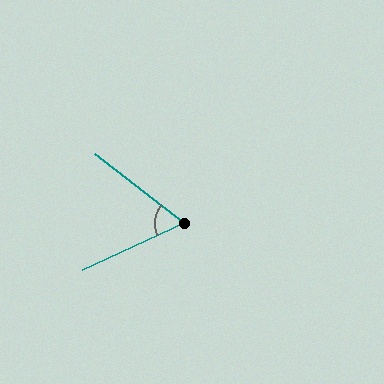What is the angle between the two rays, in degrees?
Approximately 63 degrees.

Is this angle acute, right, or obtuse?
It is acute.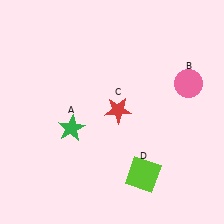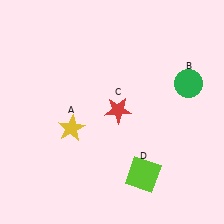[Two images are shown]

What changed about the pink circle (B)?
In Image 1, B is pink. In Image 2, it changed to green.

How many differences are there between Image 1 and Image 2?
There are 2 differences between the two images.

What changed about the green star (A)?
In Image 1, A is green. In Image 2, it changed to yellow.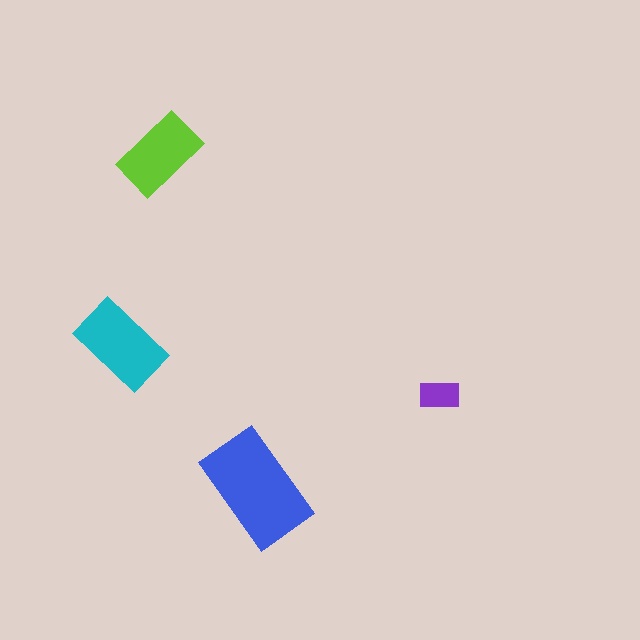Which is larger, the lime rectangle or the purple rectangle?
The lime one.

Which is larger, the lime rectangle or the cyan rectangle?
The cyan one.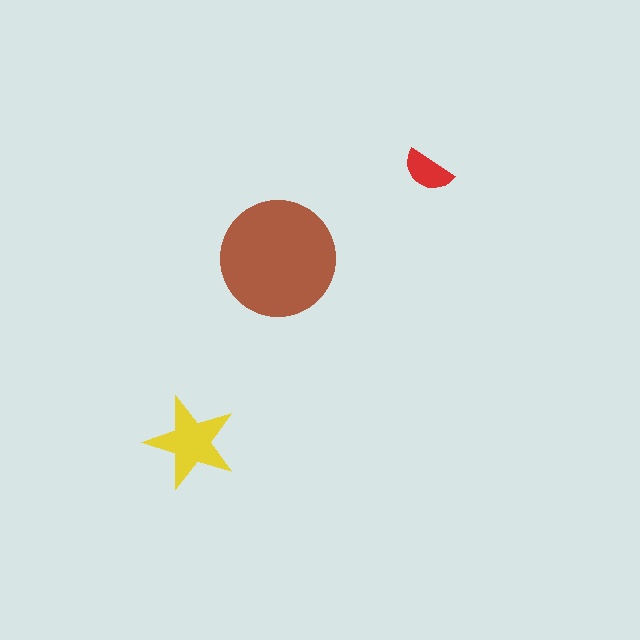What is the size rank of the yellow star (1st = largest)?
2nd.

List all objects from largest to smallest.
The brown circle, the yellow star, the red semicircle.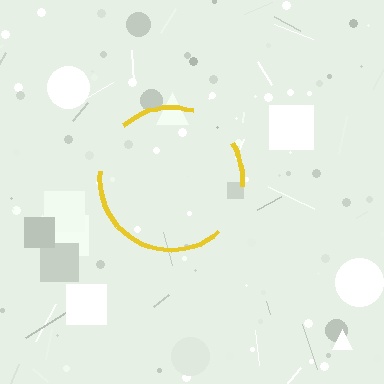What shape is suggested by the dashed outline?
The dashed outline suggests a circle.